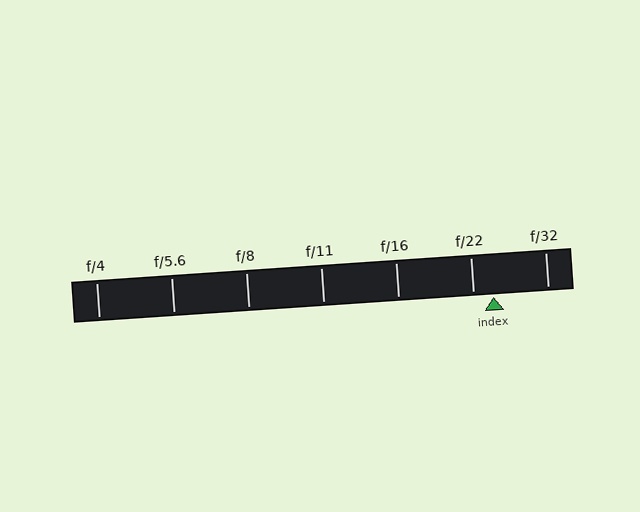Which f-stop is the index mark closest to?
The index mark is closest to f/22.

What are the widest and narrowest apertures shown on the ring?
The widest aperture shown is f/4 and the narrowest is f/32.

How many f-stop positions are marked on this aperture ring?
There are 7 f-stop positions marked.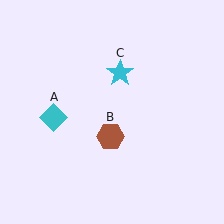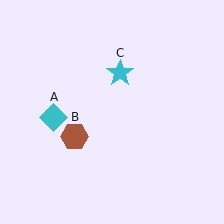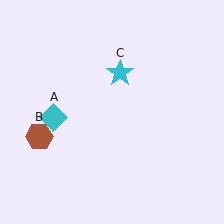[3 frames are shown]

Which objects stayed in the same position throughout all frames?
Cyan diamond (object A) and cyan star (object C) remained stationary.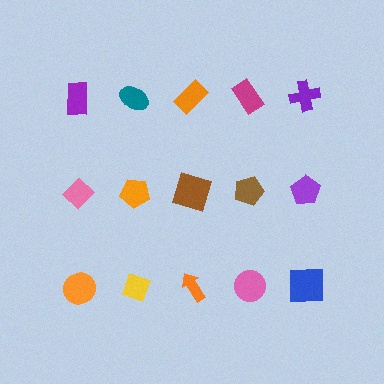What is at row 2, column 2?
An orange pentagon.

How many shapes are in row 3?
5 shapes.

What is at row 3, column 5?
A blue square.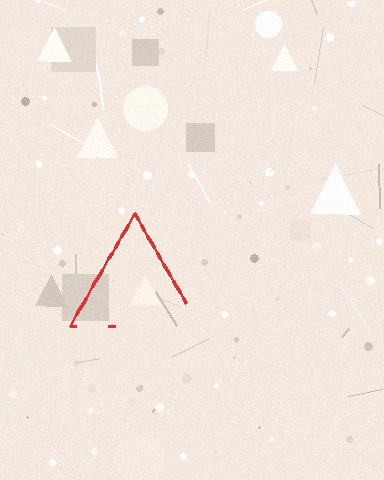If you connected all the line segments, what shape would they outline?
They would outline a triangle.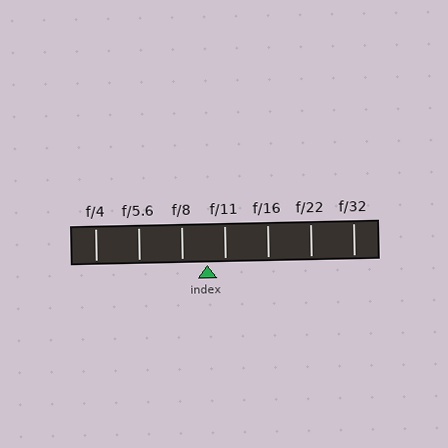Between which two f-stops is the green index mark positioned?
The index mark is between f/8 and f/11.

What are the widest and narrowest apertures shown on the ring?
The widest aperture shown is f/4 and the narrowest is f/32.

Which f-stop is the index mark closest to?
The index mark is closest to f/11.